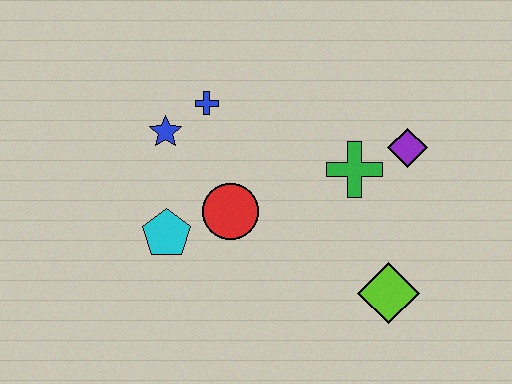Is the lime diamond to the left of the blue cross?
No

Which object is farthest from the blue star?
The lime diamond is farthest from the blue star.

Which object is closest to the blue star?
The blue cross is closest to the blue star.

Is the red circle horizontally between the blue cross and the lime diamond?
Yes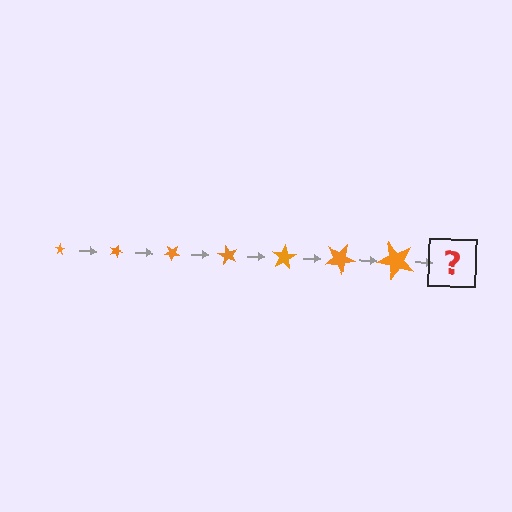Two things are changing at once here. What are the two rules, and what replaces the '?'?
The two rules are that the star grows larger each step and it rotates 20 degrees each step. The '?' should be a star, larger than the previous one and rotated 140 degrees from the start.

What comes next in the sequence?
The next element should be a star, larger than the previous one and rotated 140 degrees from the start.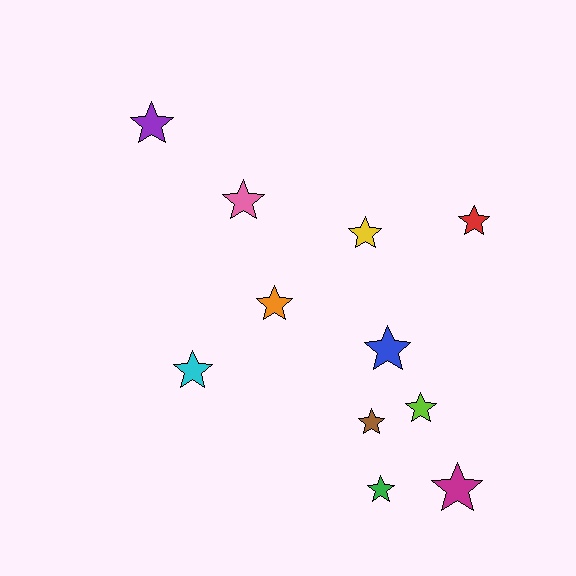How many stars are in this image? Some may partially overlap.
There are 11 stars.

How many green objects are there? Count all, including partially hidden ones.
There is 1 green object.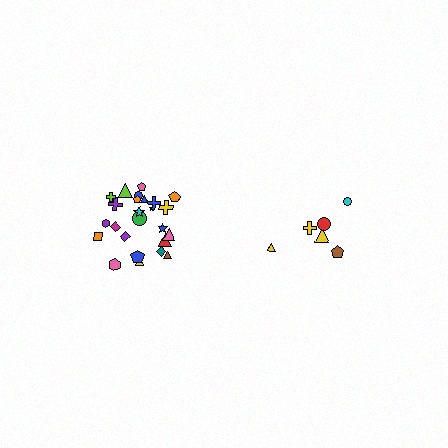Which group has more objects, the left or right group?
The left group.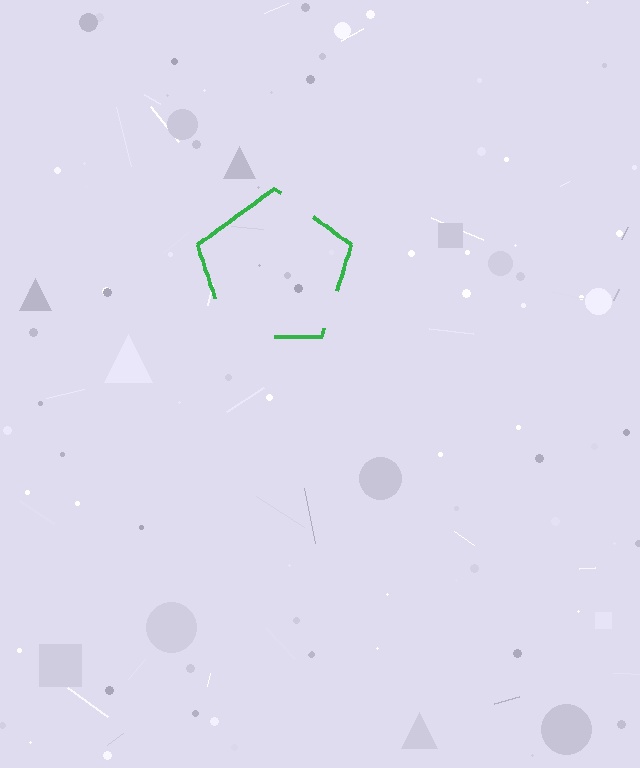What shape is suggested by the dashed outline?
The dashed outline suggests a pentagon.